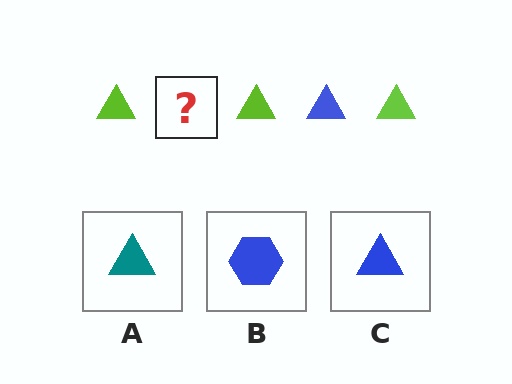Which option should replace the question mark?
Option C.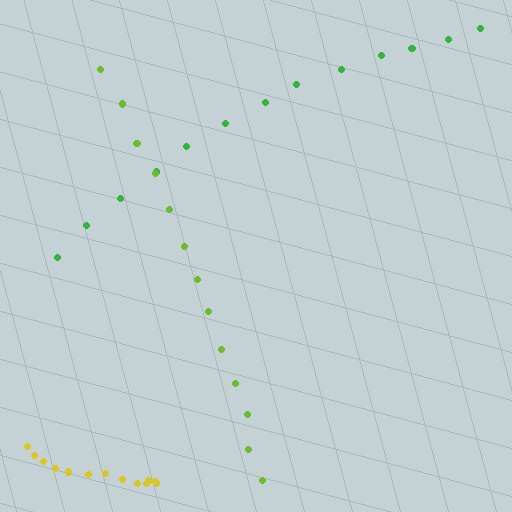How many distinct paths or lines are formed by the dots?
There are 3 distinct paths.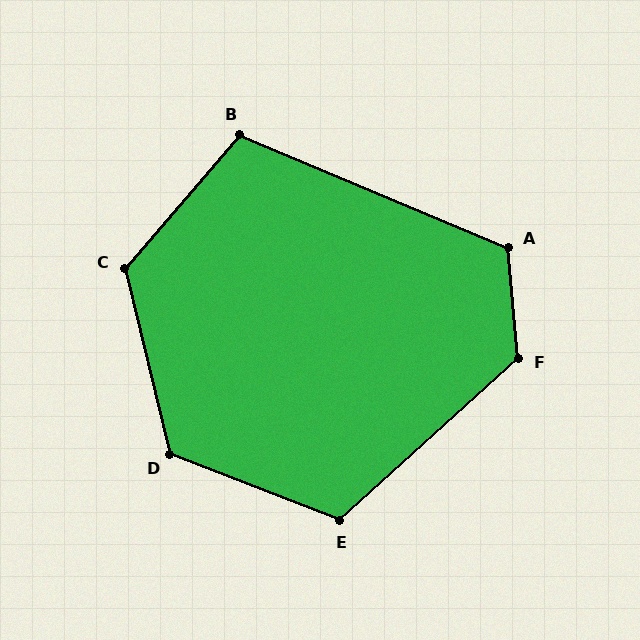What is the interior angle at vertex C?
Approximately 126 degrees (obtuse).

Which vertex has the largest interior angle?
F, at approximately 127 degrees.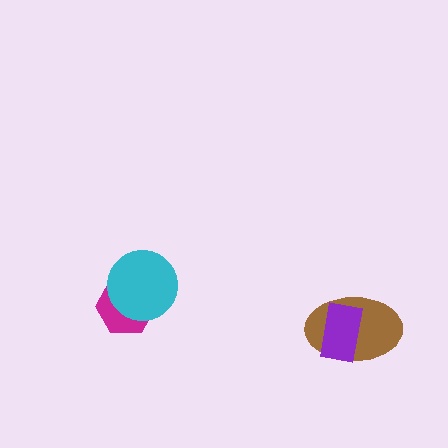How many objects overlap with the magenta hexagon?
1 object overlaps with the magenta hexagon.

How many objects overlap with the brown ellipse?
1 object overlaps with the brown ellipse.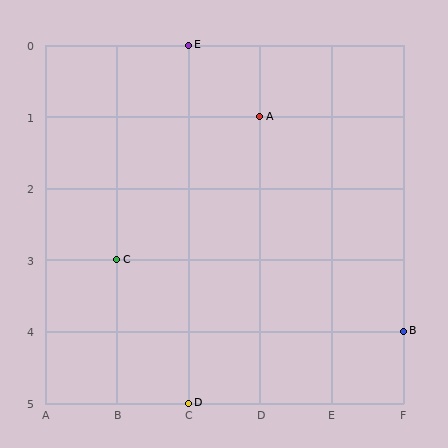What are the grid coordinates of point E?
Point E is at grid coordinates (C, 0).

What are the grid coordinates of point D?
Point D is at grid coordinates (C, 5).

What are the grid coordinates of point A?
Point A is at grid coordinates (D, 1).